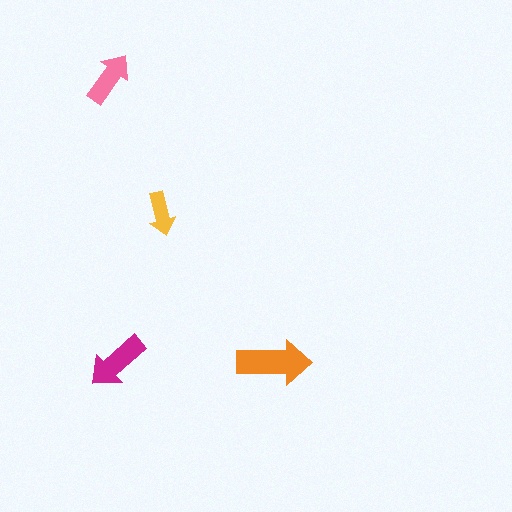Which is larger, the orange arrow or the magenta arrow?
The orange one.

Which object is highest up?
The pink arrow is topmost.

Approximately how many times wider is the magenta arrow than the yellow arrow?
About 1.5 times wider.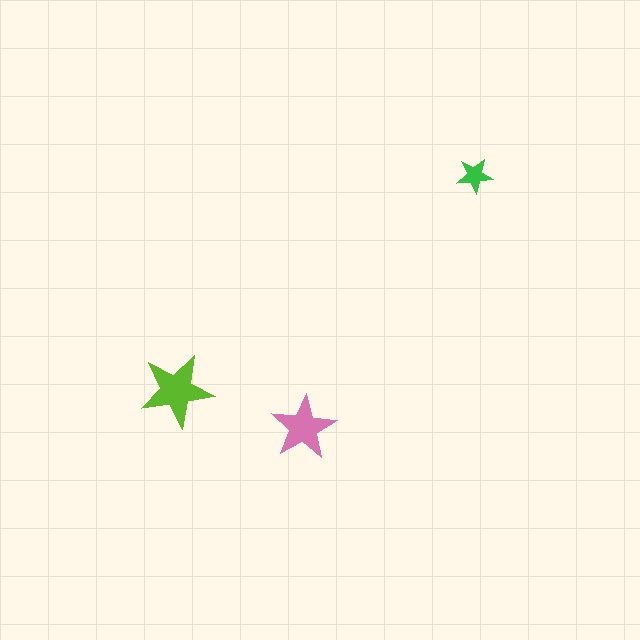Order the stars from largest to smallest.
the lime one, the pink one, the green one.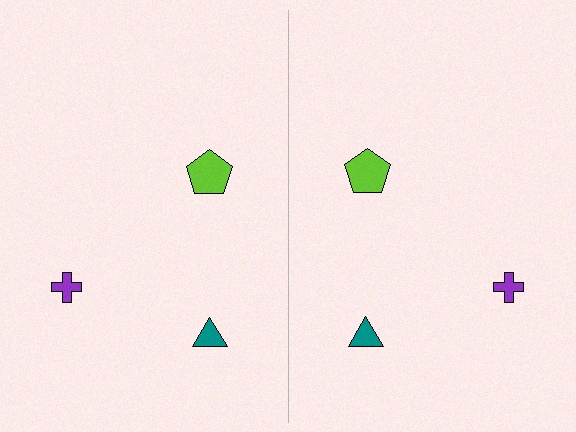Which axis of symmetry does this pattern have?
The pattern has a vertical axis of symmetry running through the center of the image.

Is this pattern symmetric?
Yes, this pattern has bilateral (reflection) symmetry.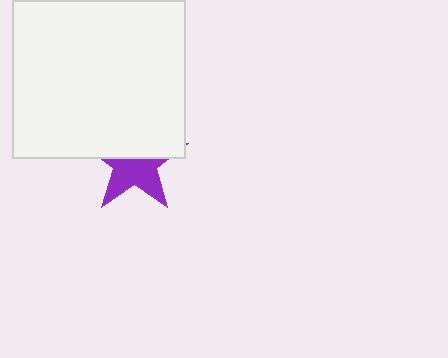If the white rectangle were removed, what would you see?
You would see the complete purple star.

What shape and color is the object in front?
The object in front is a white rectangle.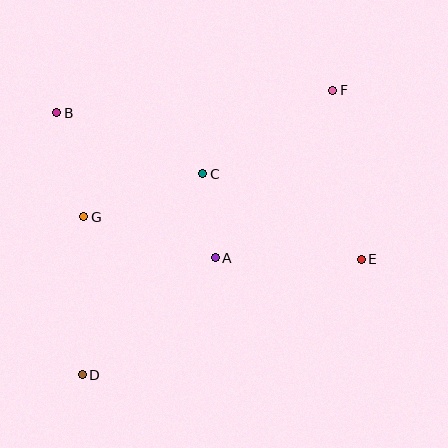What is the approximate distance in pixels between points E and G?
The distance between E and G is approximately 280 pixels.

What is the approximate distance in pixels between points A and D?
The distance between A and D is approximately 177 pixels.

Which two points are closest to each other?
Points A and C are closest to each other.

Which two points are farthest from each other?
Points D and F are farthest from each other.